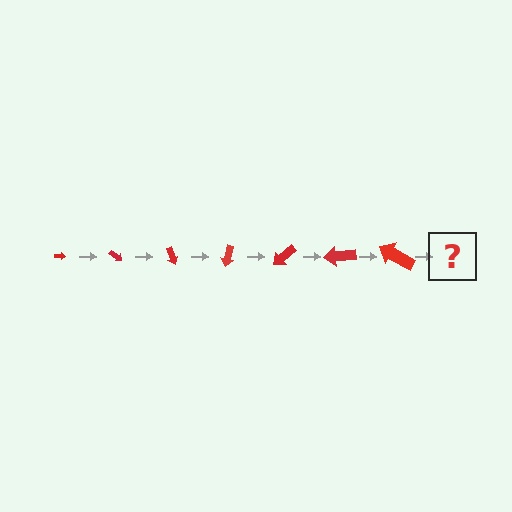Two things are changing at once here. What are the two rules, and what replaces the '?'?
The two rules are that the arrow grows larger each step and it rotates 35 degrees each step. The '?' should be an arrow, larger than the previous one and rotated 245 degrees from the start.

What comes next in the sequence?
The next element should be an arrow, larger than the previous one and rotated 245 degrees from the start.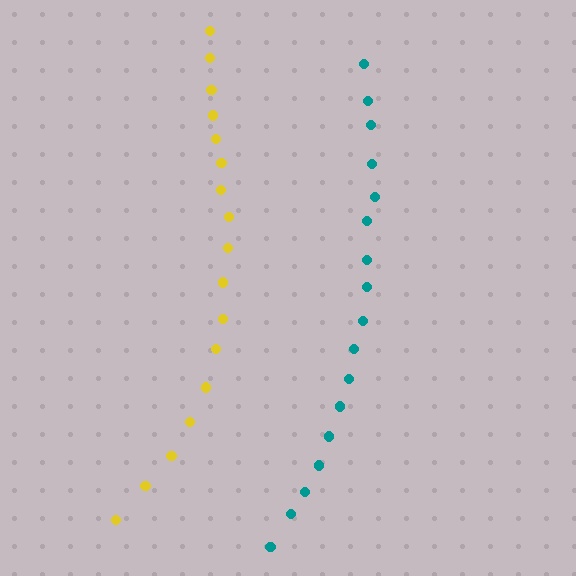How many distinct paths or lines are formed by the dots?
There are 2 distinct paths.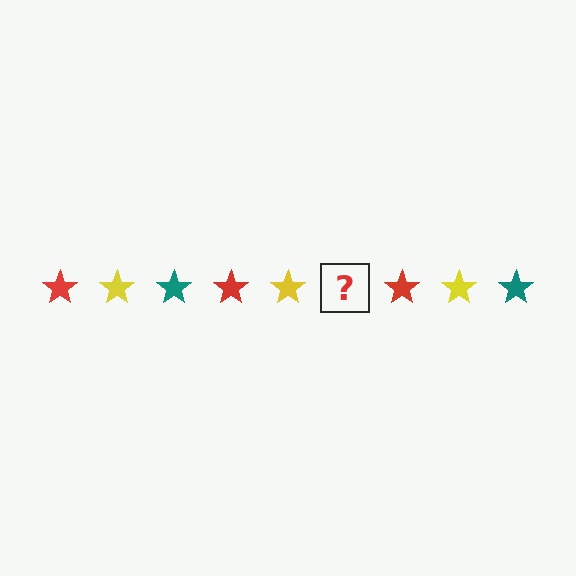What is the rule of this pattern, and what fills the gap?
The rule is that the pattern cycles through red, yellow, teal stars. The gap should be filled with a teal star.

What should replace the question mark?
The question mark should be replaced with a teal star.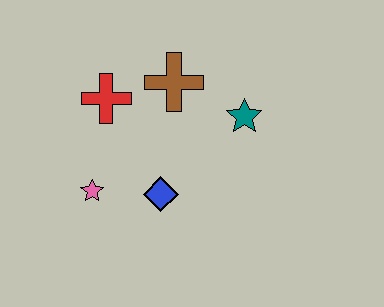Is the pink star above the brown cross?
No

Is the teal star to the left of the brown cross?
No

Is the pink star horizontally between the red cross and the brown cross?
No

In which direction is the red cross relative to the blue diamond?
The red cross is above the blue diamond.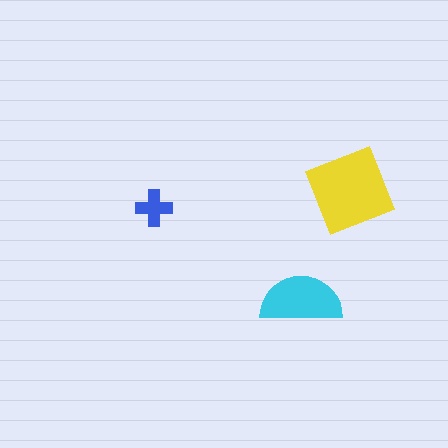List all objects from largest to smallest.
The yellow diamond, the cyan semicircle, the blue cross.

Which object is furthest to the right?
The yellow diamond is rightmost.